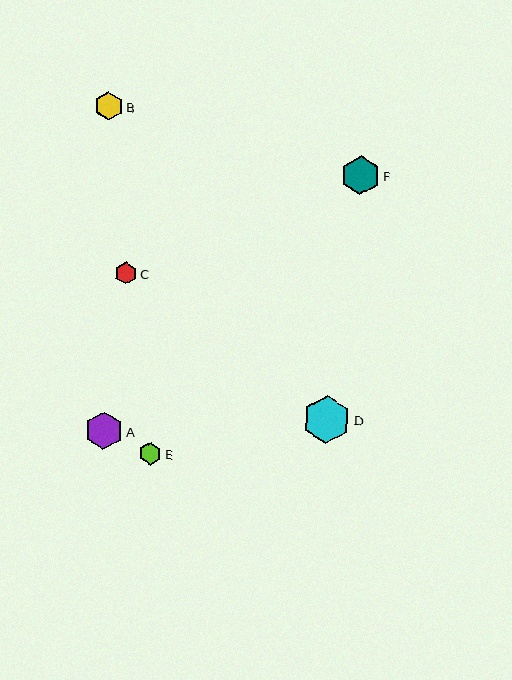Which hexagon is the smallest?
Hexagon C is the smallest with a size of approximately 22 pixels.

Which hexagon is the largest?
Hexagon D is the largest with a size of approximately 48 pixels.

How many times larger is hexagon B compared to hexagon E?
Hexagon B is approximately 1.2 times the size of hexagon E.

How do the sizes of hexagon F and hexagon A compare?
Hexagon F and hexagon A are approximately the same size.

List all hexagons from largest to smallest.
From largest to smallest: D, F, A, B, E, C.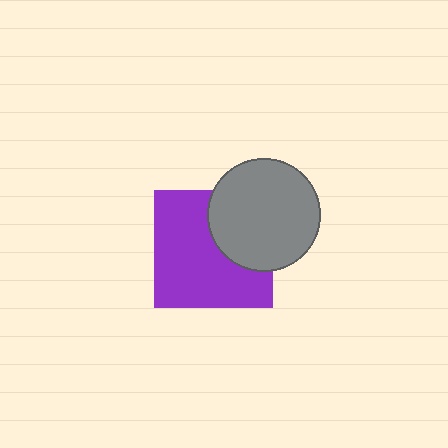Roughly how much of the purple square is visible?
Most of it is visible (roughly 67%).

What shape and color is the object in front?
The object in front is a gray circle.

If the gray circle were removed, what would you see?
You would see the complete purple square.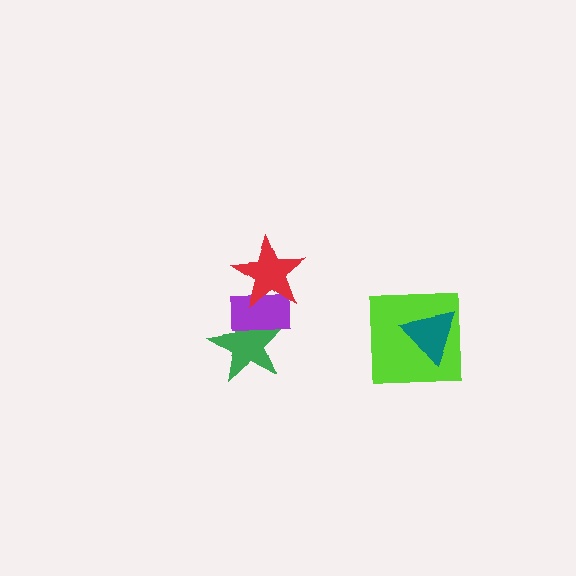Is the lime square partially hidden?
Yes, it is partially covered by another shape.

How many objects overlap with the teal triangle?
1 object overlaps with the teal triangle.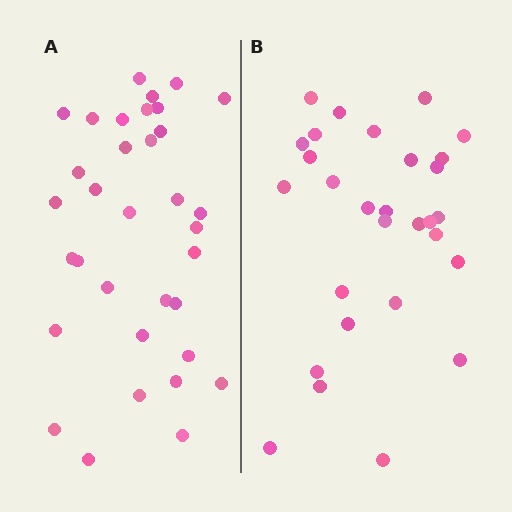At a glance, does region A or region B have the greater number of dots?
Region A (the left region) has more dots.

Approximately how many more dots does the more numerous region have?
Region A has about 5 more dots than region B.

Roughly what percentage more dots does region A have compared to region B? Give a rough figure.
About 15% more.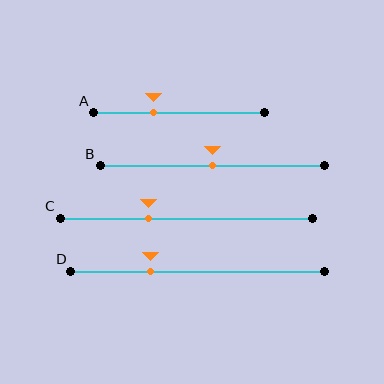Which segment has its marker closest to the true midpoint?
Segment B has its marker closest to the true midpoint.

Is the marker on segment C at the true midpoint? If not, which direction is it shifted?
No, the marker on segment C is shifted to the left by about 15% of the segment length.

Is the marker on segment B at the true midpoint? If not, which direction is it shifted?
Yes, the marker on segment B is at the true midpoint.